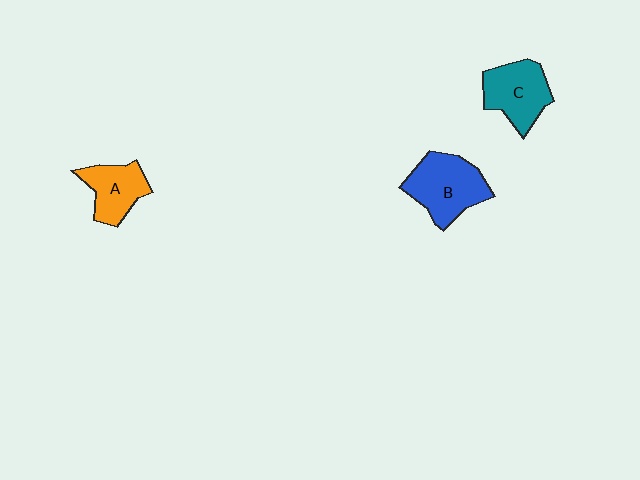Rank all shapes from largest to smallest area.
From largest to smallest: B (blue), C (teal), A (orange).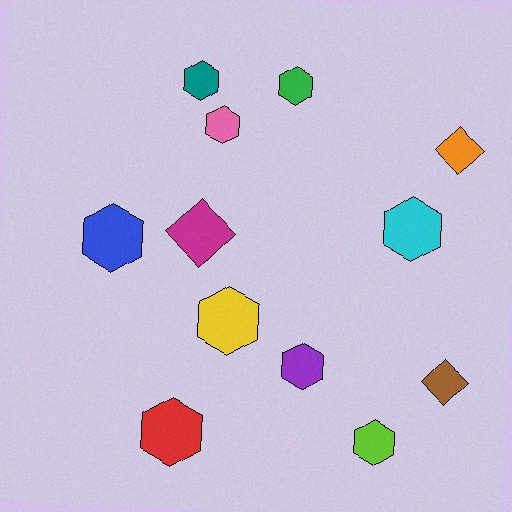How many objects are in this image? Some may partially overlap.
There are 12 objects.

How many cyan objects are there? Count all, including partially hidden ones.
There is 1 cyan object.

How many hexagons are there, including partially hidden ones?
There are 9 hexagons.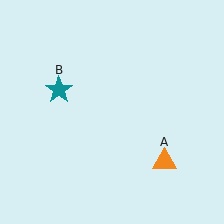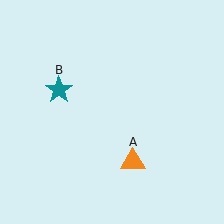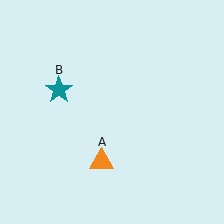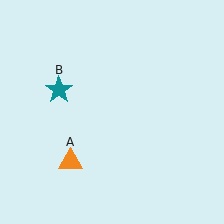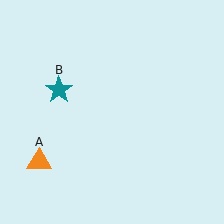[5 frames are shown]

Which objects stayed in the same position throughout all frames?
Teal star (object B) remained stationary.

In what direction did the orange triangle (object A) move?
The orange triangle (object A) moved left.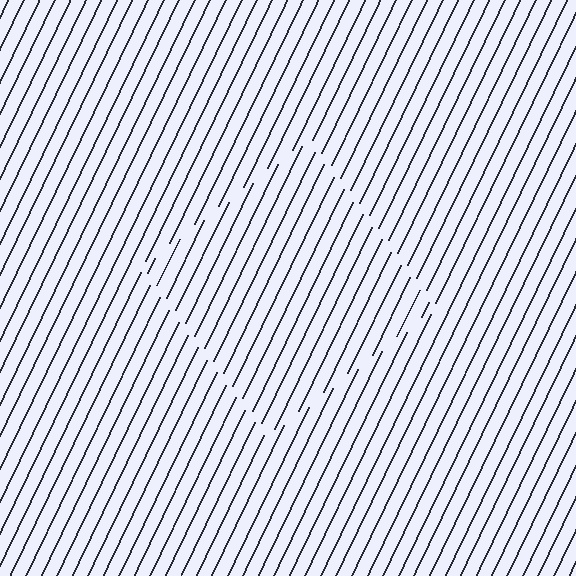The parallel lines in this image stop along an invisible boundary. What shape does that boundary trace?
An illusory square. The interior of the shape contains the same grating, shifted by half a period — the contour is defined by the phase discontinuity where line-ends from the inner and outer gratings abut.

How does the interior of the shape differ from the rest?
The interior of the shape contains the same grating, shifted by half a period — the contour is defined by the phase discontinuity where line-ends from the inner and outer gratings abut.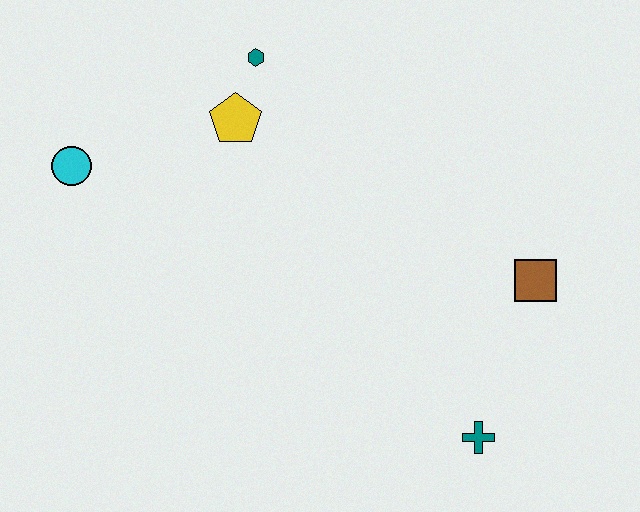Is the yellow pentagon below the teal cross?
No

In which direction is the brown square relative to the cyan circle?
The brown square is to the right of the cyan circle.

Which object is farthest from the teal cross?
The cyan circle is farthest from the teal cross.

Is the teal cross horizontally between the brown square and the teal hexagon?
Yes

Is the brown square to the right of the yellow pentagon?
Yes